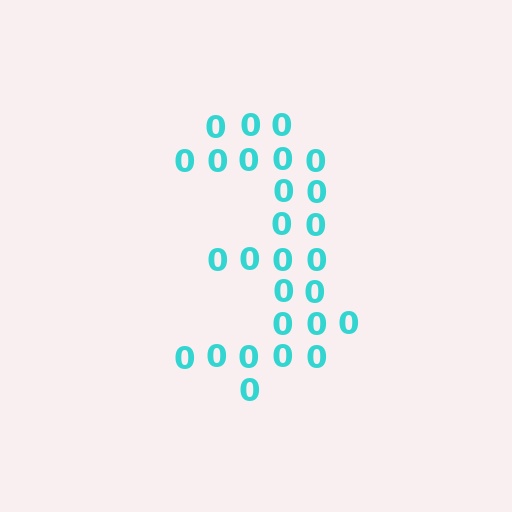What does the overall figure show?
The overall figure shows the digit 3.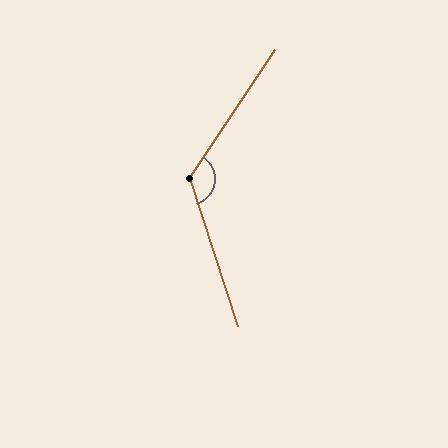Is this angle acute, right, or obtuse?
It is obtuse.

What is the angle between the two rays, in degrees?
Approximately 128 degrees.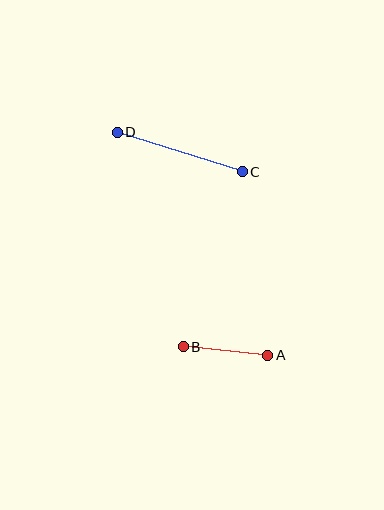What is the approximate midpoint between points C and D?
The midpoint is at approximately (180, 152) pixels.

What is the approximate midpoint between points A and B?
The midpoint is at approximately (226, 351) pixels.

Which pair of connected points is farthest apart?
Points C and D are farthest apart.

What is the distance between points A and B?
The distance is approximately 85 pixels.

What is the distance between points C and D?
The distance is approximately 131 pixels.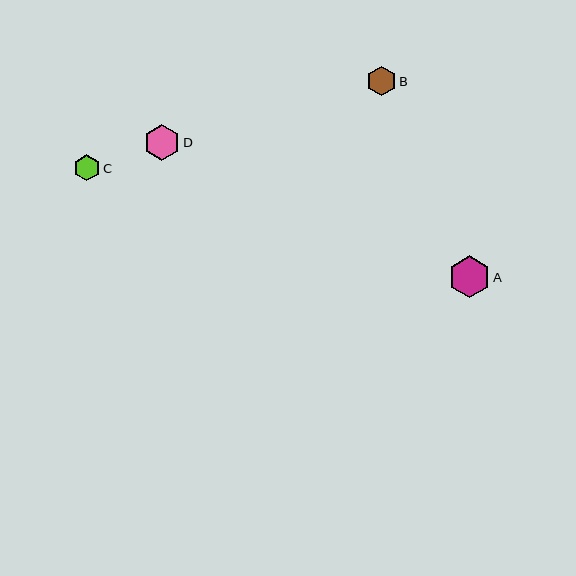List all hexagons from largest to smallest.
From largest to smallest: A, D, B, C.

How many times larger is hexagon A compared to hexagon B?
Hexagon A is approximately 1.4 times the size of hexagon B.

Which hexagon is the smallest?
Hexagon C is the smallest with a size of approximately 26 pixels.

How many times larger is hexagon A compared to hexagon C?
Hexagon A is approximately 1.6 times the size of hexagon C.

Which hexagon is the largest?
Hexagon A is the largest with a size of approximately 42 pixels.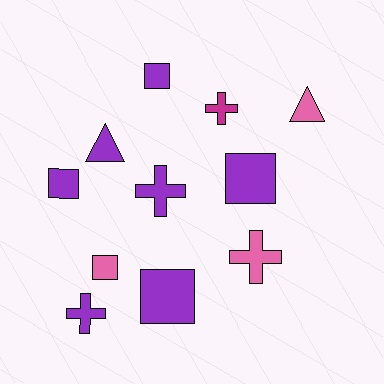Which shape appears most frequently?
Square, with 5 objects.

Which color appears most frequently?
Purple, with 7 objects.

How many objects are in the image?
There are 11 objects.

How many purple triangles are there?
There is 1 purple triangle.